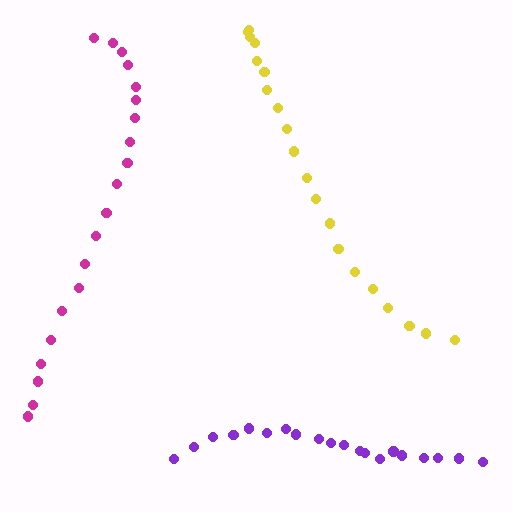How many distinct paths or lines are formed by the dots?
There are 3 distinct paths.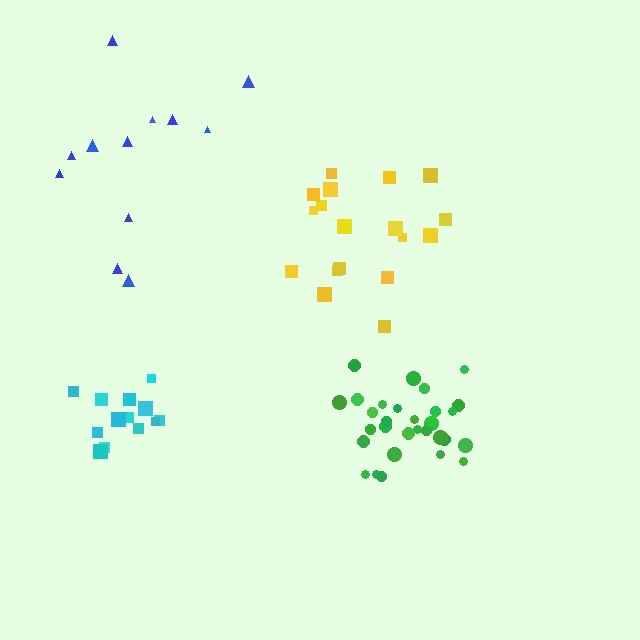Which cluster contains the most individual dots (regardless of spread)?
Green (30).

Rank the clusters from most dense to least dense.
green, cyan, yellow, blue.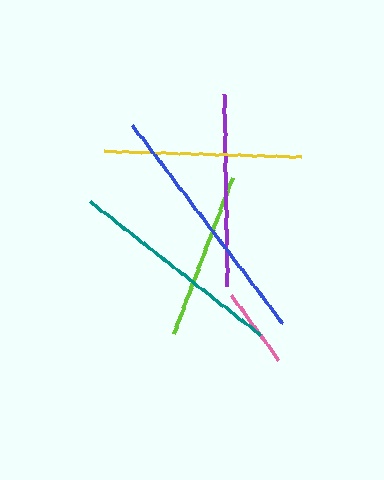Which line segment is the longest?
The blue line is the longest at approximately 250 pixels.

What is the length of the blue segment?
The blue segment is approximately 250 pixels long.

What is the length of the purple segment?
The purple segment is approximately 192 pixels long.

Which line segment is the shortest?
The pink line is the shortest at approximately 80 pixels.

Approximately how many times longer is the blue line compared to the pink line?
The blue line is approximately 3.1 times the length of the pink line.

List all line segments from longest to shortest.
From longest to shortest: blue, teal, yellow, purple, lime, pink.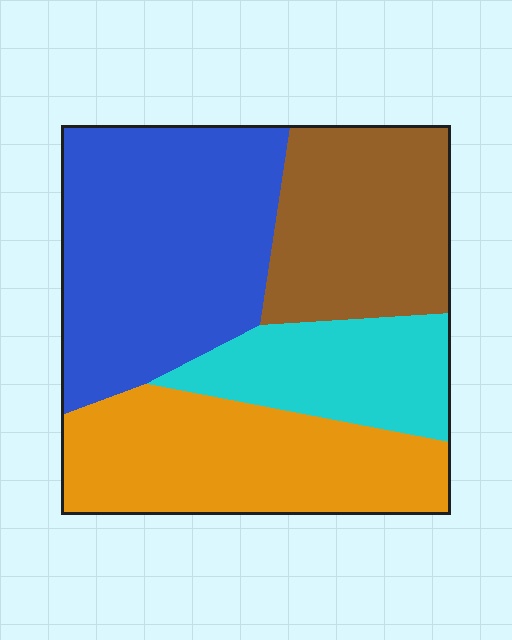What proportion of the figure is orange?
Orange covers around 25% of the figure.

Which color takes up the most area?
Blue, at roughly 35%.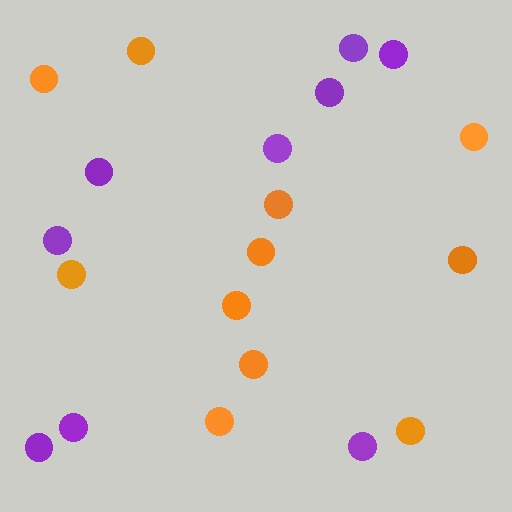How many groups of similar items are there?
There are 2 groups: one group of orange circles (11) and one group of purple circles (9).